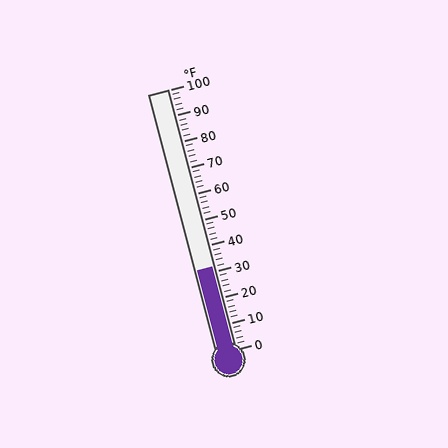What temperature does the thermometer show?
The thermometer shows approximately 32°F.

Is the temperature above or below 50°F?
The temperature is below 50°F.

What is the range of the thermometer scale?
The thermometer scale ranges from 0°F to 100°F.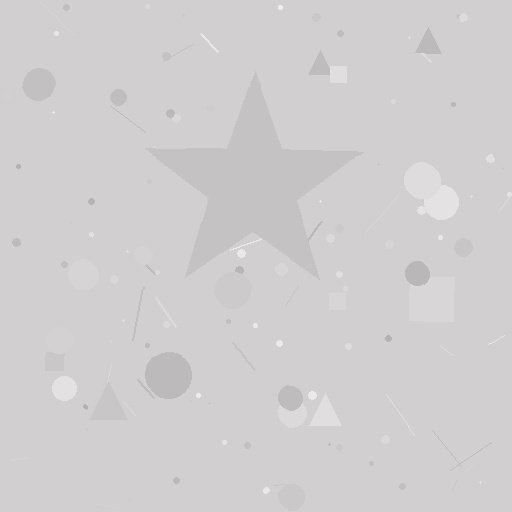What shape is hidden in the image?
A star is hidden in the image.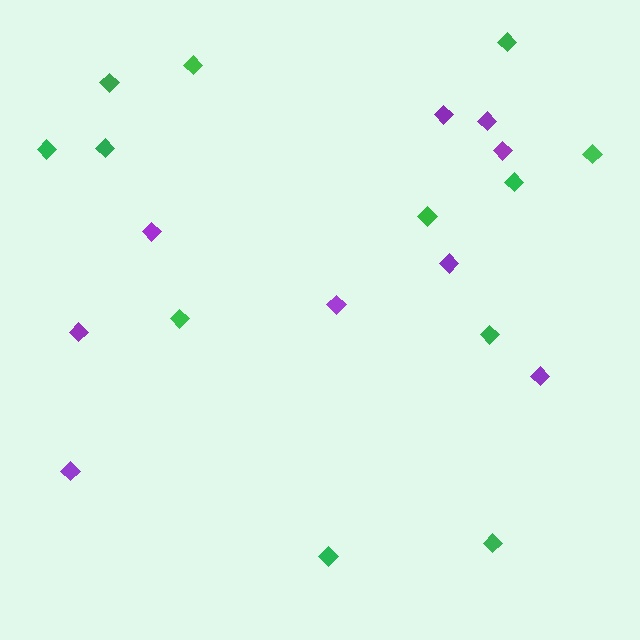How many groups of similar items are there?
There are 2 groups: one group of green diamonds (12) and one group of purple diamonds (9).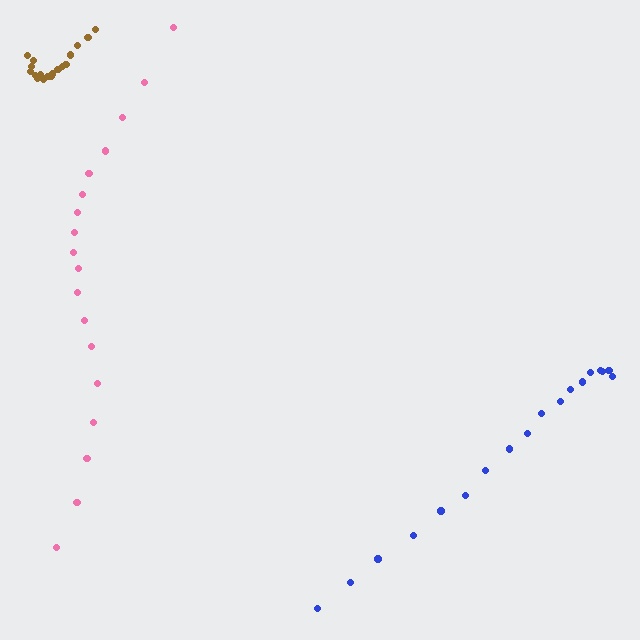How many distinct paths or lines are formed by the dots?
There are 3 distinct paths.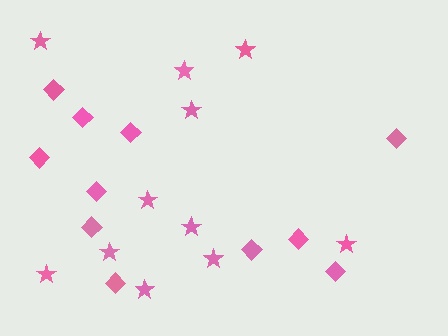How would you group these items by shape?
There are 2 groups: one group of stars (11) and one group of diamonds (11).